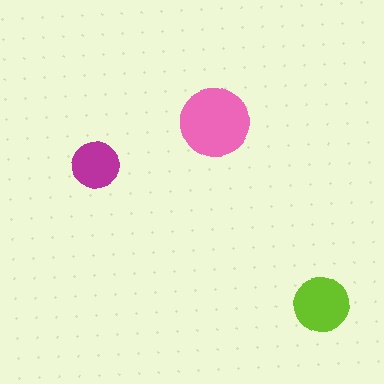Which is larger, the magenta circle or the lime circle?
The lime one.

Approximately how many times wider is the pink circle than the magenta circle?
About 1.5 times wider.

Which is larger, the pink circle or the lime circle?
The pink one.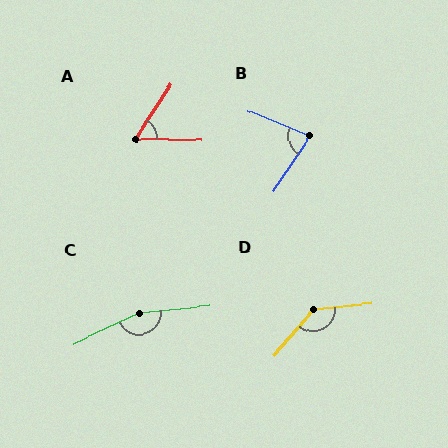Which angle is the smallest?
A, at approximately 58 degrees.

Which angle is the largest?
C, at approximately 160 degrees.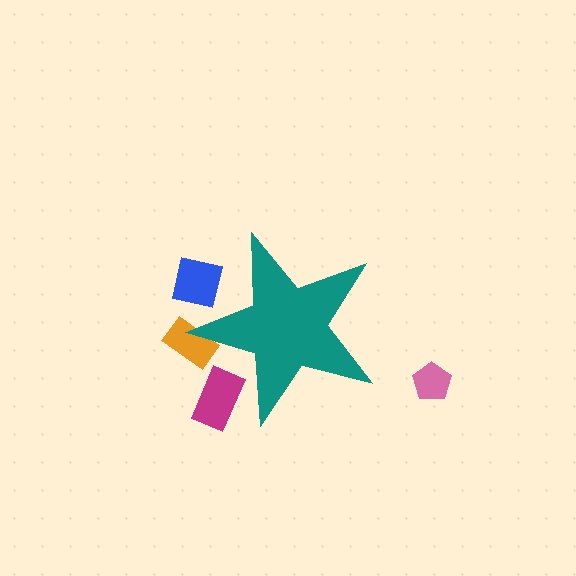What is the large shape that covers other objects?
A teal star.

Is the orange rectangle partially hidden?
Yes, the orange rectangle is partially hidden behind the teal star.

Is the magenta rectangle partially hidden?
Yes, the magenta rectangle is partially hidden behind the teal star.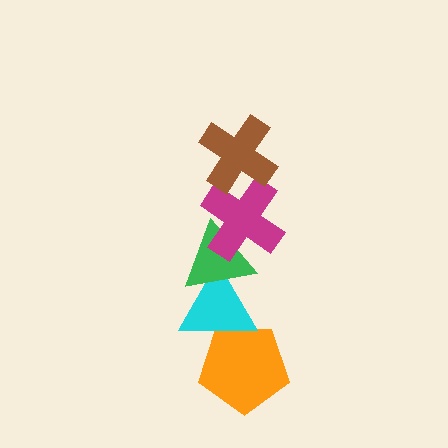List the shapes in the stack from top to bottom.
From top to bottom: the brown cross, the magenta cross, the green triangle, the cyan triangle, the orange pentagon.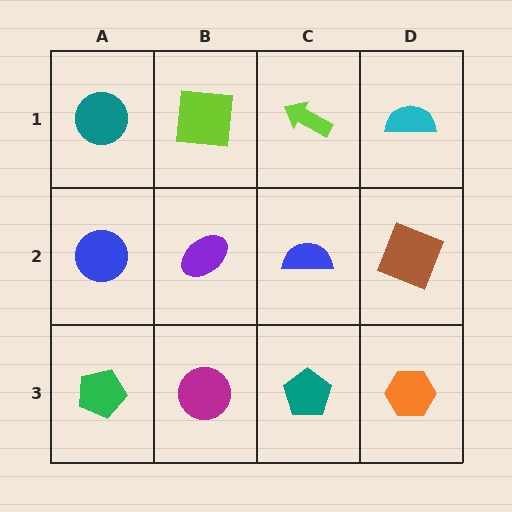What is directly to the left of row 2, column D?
A blue semicircle.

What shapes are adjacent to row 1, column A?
A blue circle (row 2, column A), a lime square (row 1, column B).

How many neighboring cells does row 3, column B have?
3.